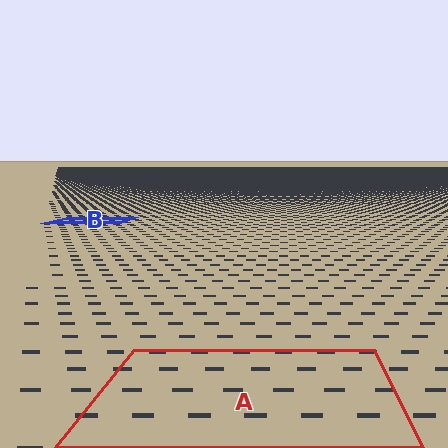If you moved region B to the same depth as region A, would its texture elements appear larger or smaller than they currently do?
They would appear larger. At a closer depth, the same texture elements are projected at a bigger on-screen size.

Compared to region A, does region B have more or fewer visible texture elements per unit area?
Region B has more texture elements per unit area — they are packed more densely because it is farther away.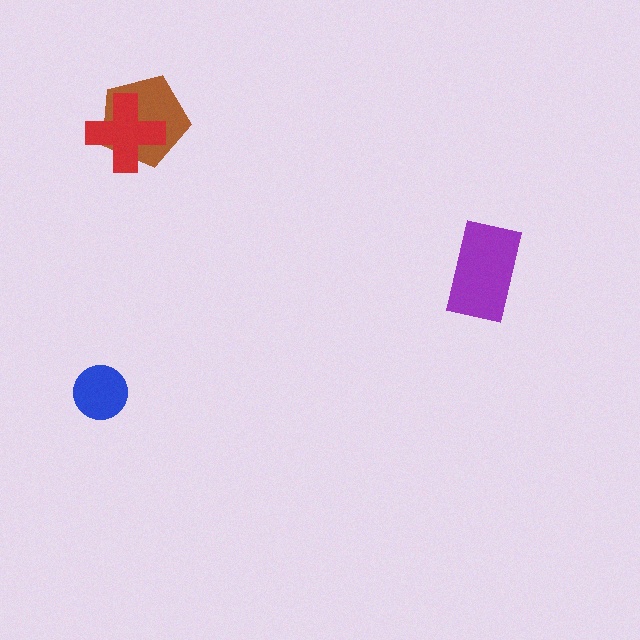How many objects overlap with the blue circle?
0 objects overlap with the blue circle.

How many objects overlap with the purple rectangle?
0 objects overlap with the purple rectangle.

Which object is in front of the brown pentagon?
The red cross is in front of the brown pentagon.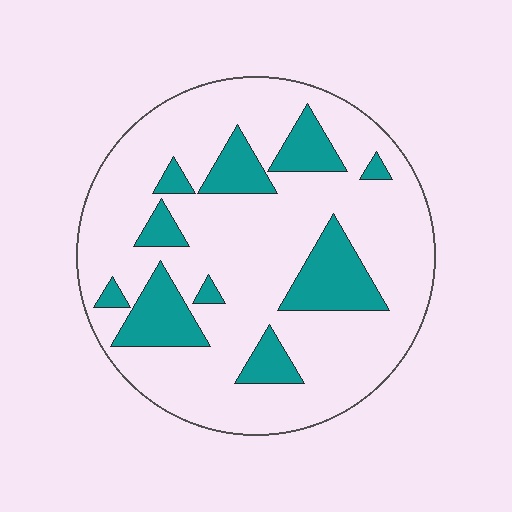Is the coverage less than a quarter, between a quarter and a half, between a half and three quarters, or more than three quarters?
Less than a quarter.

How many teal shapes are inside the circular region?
10.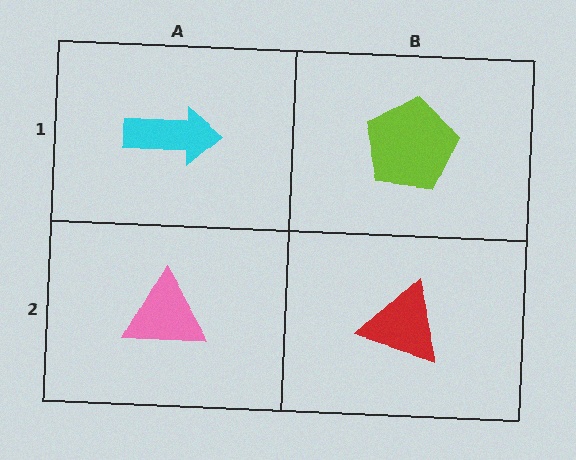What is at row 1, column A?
A cyan arrow.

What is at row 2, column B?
A red triangle.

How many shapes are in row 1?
2 shapes.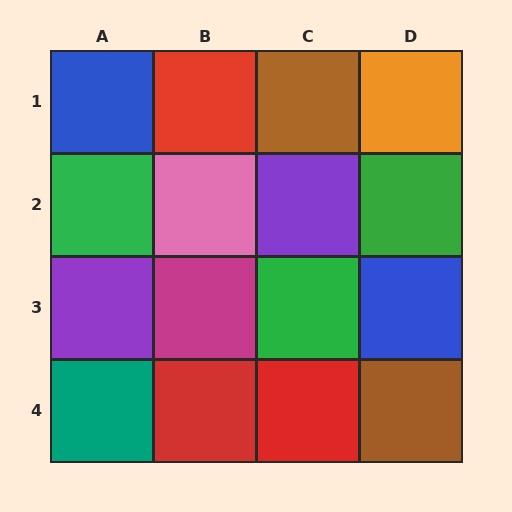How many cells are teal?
1 cell is teal.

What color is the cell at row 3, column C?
Green.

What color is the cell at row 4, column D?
Brown.